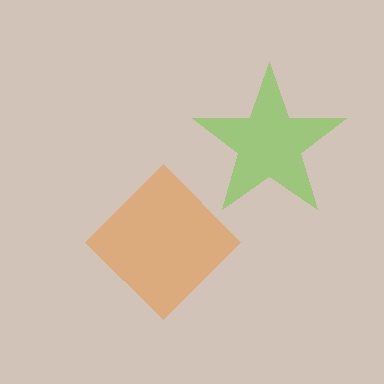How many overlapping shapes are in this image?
There are 2 overlapping shapes in the image.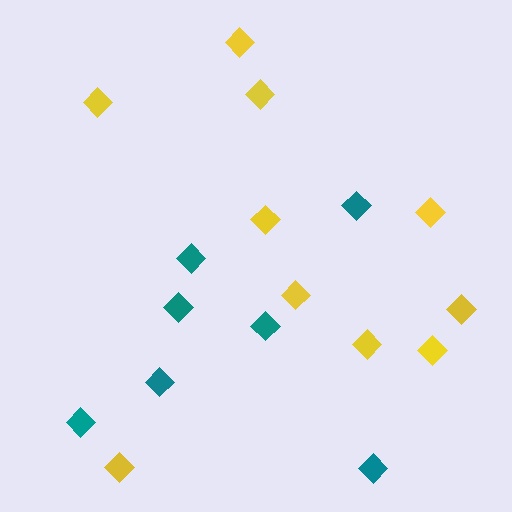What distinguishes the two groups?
There are 2 groups: one group of teal diamonds (7) and one group of yellow diamonds (10).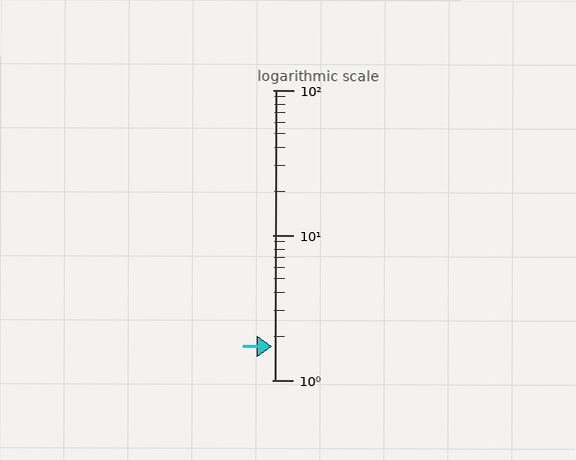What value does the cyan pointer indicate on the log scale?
The pointer indicates approximately 1.7.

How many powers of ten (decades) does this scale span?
The scale spans 2 decades, from 1 to 100.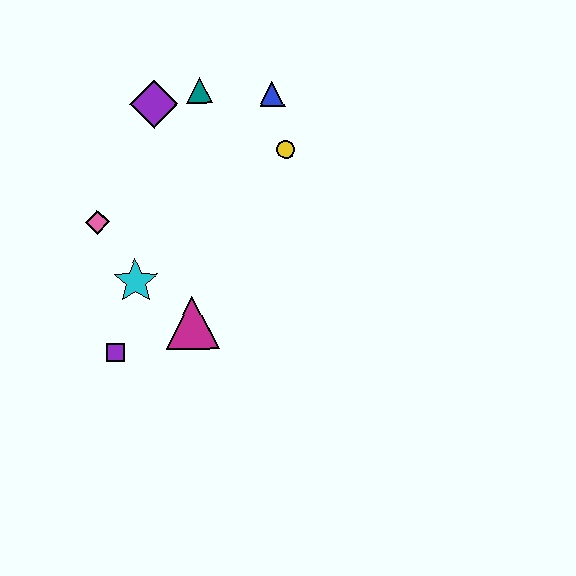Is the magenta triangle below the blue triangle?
Yes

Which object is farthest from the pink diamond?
The blue triangle is farthest from the pink diamond.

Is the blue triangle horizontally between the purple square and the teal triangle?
No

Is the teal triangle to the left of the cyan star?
No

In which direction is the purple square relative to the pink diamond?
The purple square is below the pink diamond.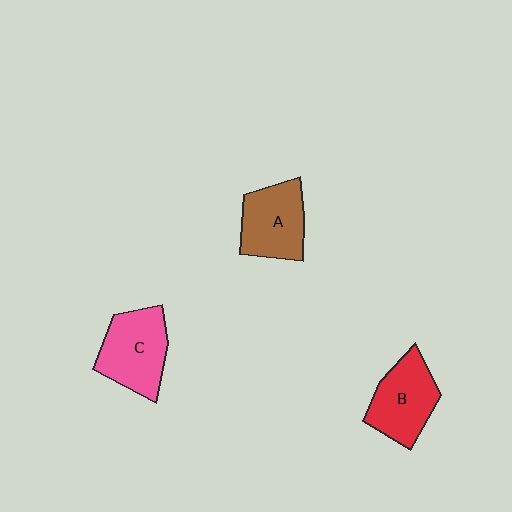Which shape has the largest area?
Shape C (pink).